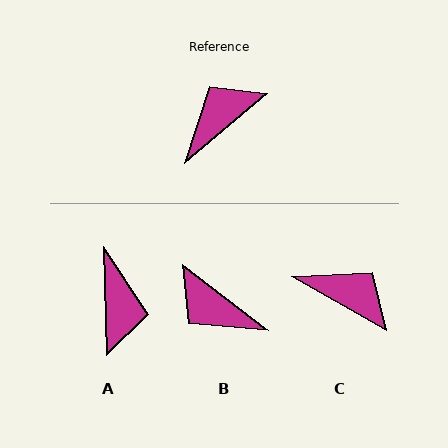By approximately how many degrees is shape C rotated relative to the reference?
Approximately 70 degrees clockwise.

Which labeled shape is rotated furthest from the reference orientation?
A, about 129 degrees away.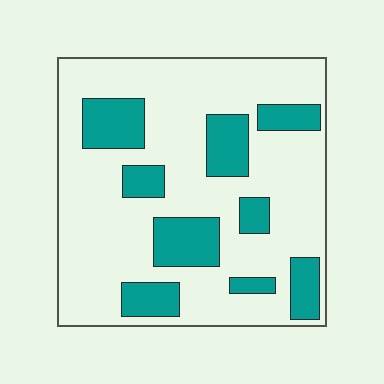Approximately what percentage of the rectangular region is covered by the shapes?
Approximately 25%.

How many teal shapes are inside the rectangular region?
9.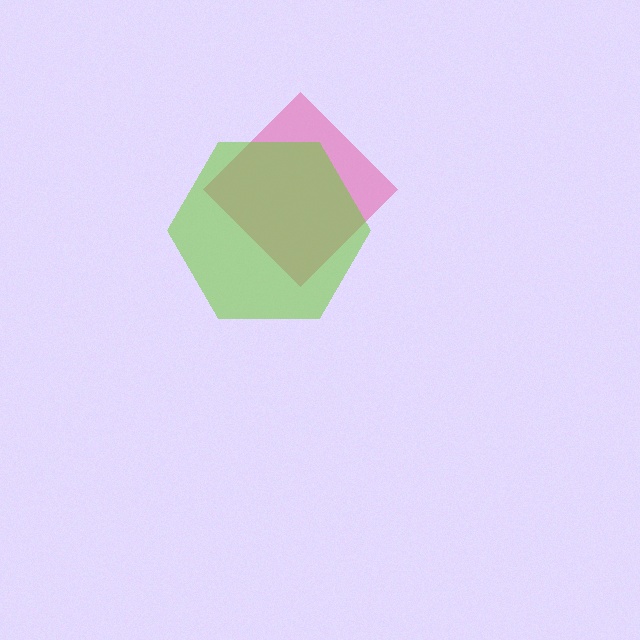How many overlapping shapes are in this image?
There are 2 overlapping shapes in the image.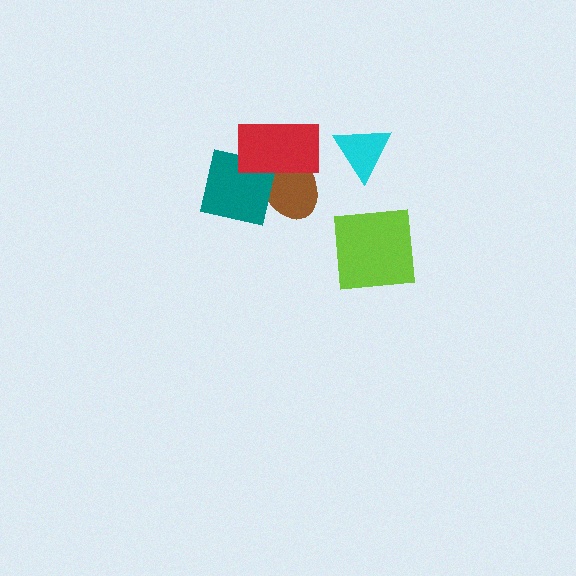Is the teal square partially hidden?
Yes, it is partially covered by another shape.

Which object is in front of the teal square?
The red rectangle is in front of the teal square.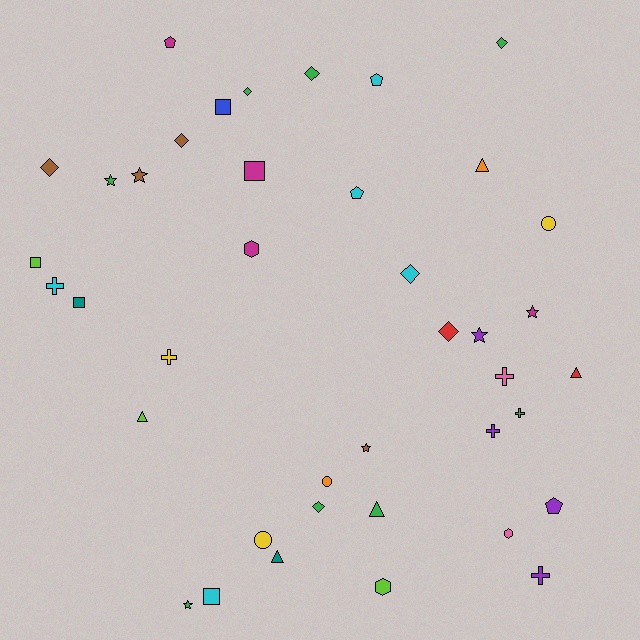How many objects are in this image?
There are 40 objects.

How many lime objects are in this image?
There are 3 lime objects.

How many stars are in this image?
There are 6 stars.